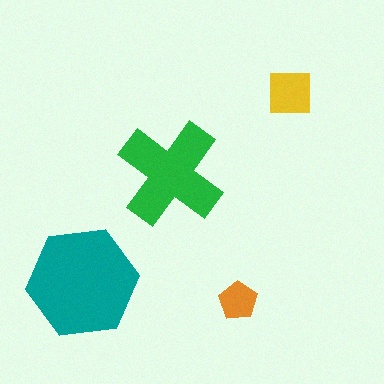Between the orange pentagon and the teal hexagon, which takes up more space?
The teal hexagon.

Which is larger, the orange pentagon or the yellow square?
The yellow square.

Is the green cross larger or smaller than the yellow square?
Larger.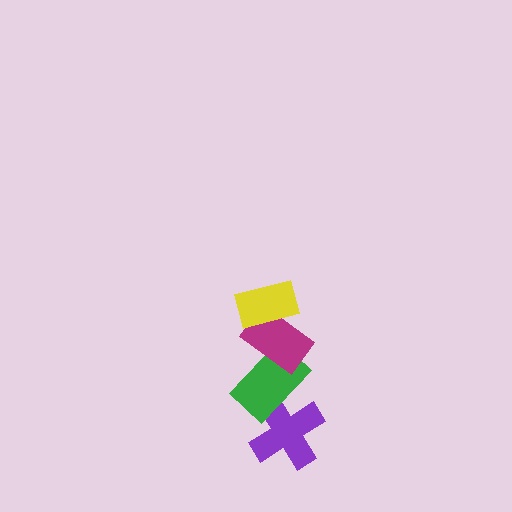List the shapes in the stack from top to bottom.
From top to bottom: the yellow rectangle, the magenta rectangle, the green rectangle, the purple cross.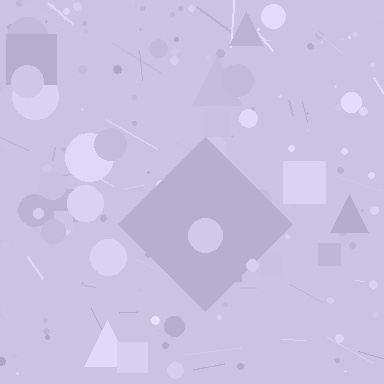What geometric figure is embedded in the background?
A diamond is embedded in the background.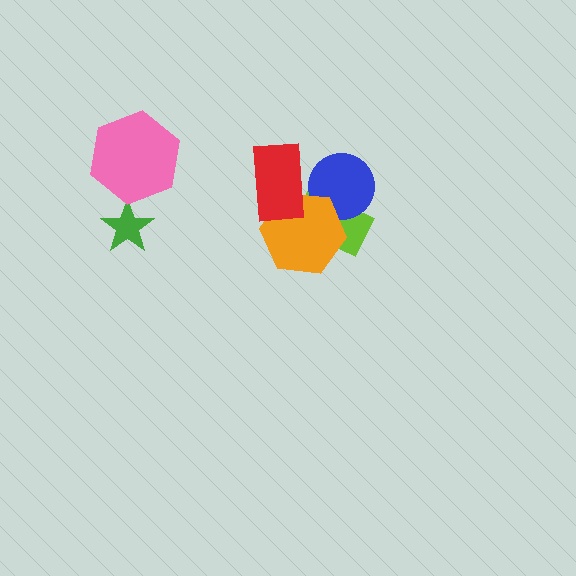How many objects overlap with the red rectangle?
2 objects overlap with the red rectangle.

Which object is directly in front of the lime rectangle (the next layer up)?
The blue circle is directly in front of the lime rectangle.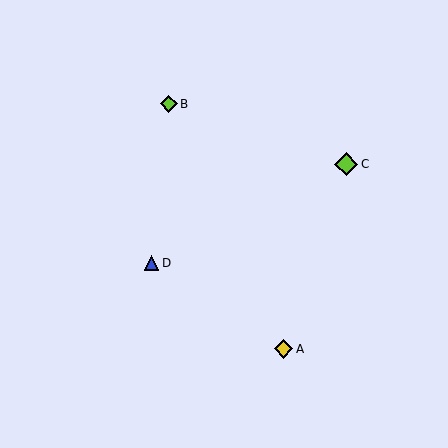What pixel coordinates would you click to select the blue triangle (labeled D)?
Click at (151, 263) to select the blue triangle D.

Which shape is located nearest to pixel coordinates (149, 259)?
The blue triangle (labeled D) at (151, 263) is nearest to that location.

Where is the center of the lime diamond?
The center of the lime diamond is at (169, 104).